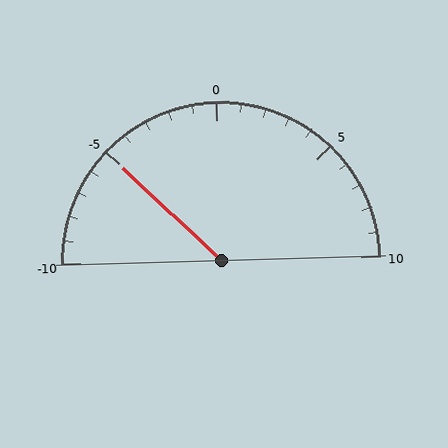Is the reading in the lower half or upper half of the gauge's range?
The reading is in the lower half of the range (-10 to 10).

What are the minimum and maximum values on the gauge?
The gauge ranges from -10 to 10.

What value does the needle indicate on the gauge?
The needle indicates approximately -5.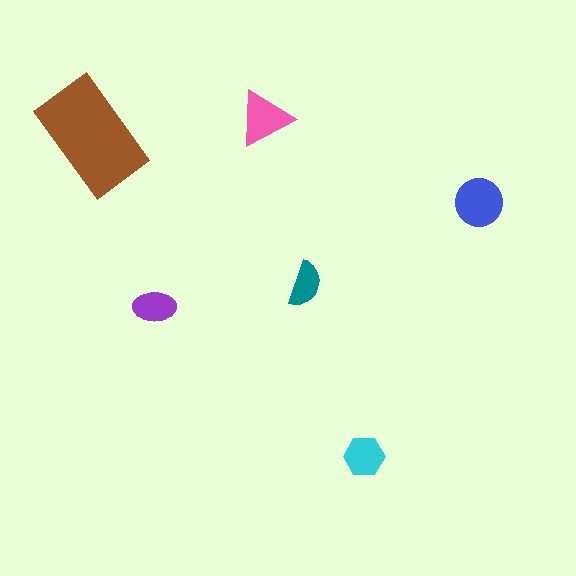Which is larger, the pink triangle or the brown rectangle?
The brown rectangle.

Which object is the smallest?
The teal semicircle.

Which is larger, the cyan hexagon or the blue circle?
The blue circle.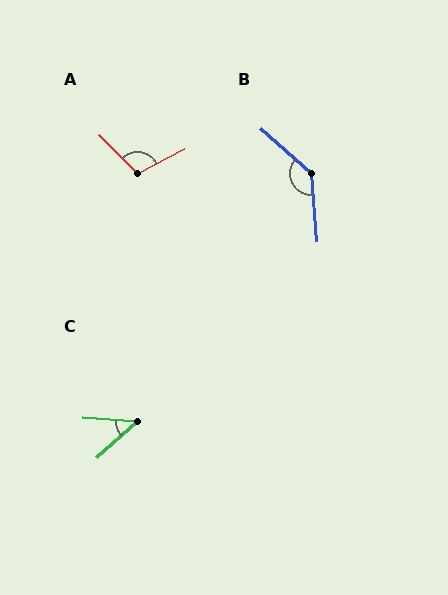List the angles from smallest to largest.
C (46°), A (106°), B (137°).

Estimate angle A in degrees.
Approximately 106 degrees.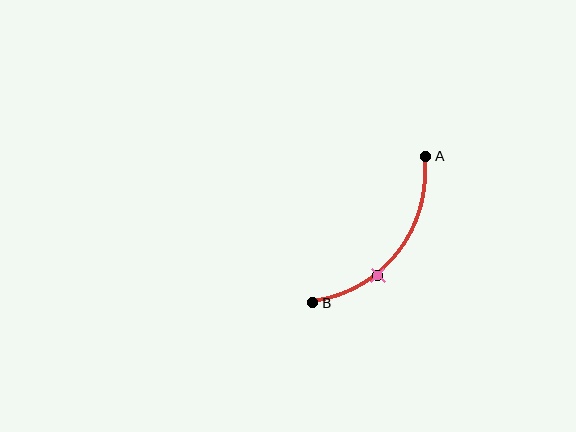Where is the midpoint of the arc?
The arc midpoint is the point on the curve farthest from the straight line joining A and B. It sits below and to the right of that line.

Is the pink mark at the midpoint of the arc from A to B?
No. The pink mark lies on the arc but is closer to endpoint B. The arc midpoint would be at the point on the curve equidistant along the arc from both A and B.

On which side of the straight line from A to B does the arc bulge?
The arc bulges below and to the right of the straight line connecting A and B.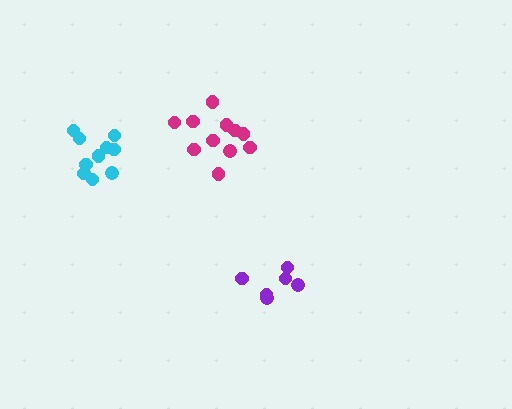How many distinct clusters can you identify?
There are 3 distinct clusters.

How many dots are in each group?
Group 1: 6 dots, Group 2: 11 dots, Group 3: 10 dots (27 total).